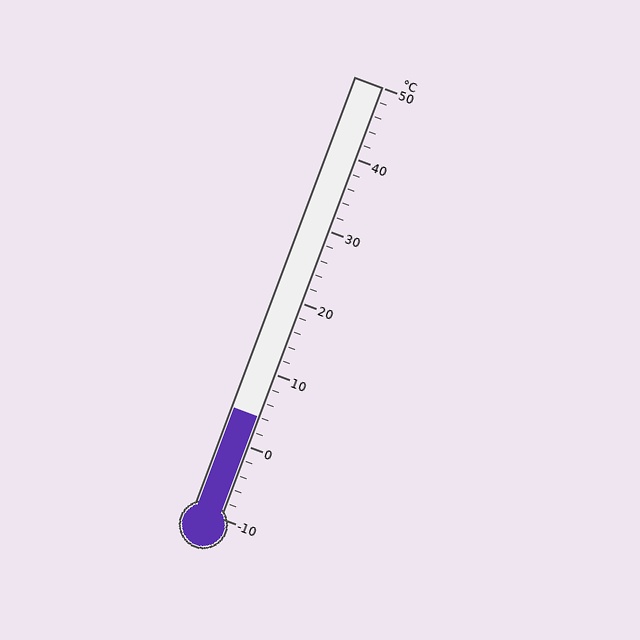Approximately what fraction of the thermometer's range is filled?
The thermometer is filled to approximately 25% of its range.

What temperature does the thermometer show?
The thermometer shows approximately 4°C.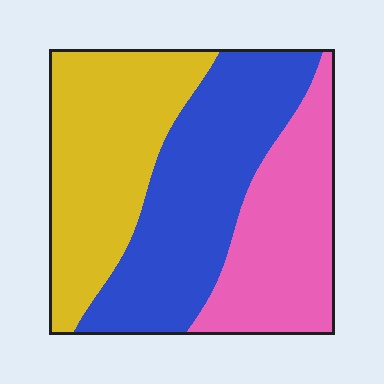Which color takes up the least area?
Pink, at roughly 30%.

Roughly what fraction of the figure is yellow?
Yellow takes up about one third (1/3) of the figure.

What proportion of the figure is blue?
Blue takes up between a quarter and a half of the figure.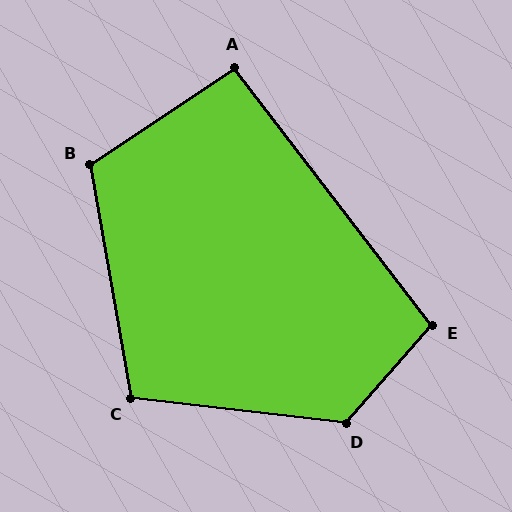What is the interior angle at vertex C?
Approximately 106 degrees (obtuse).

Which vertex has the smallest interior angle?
A, at approximately 94 degrees.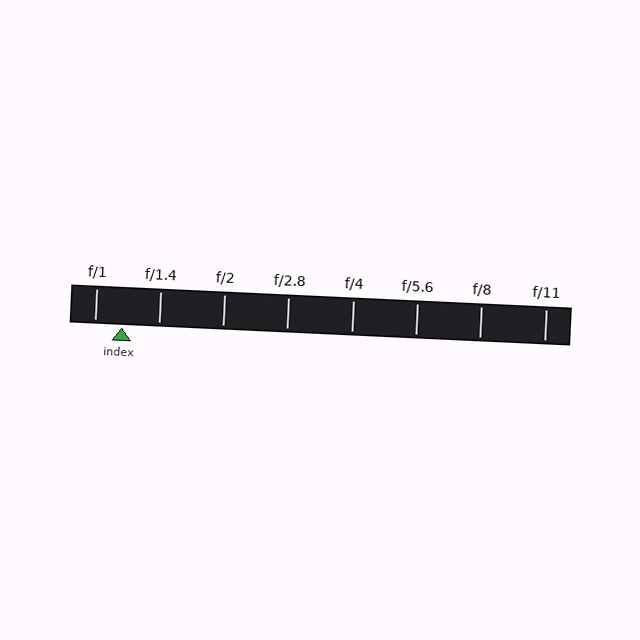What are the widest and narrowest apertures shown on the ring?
The widest aperture shown is f/1 and the narrowest is f/11.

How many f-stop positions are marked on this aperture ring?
There are 8 f-stop positions marked.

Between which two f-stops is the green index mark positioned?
The index mark is between f/1 and f/1.4.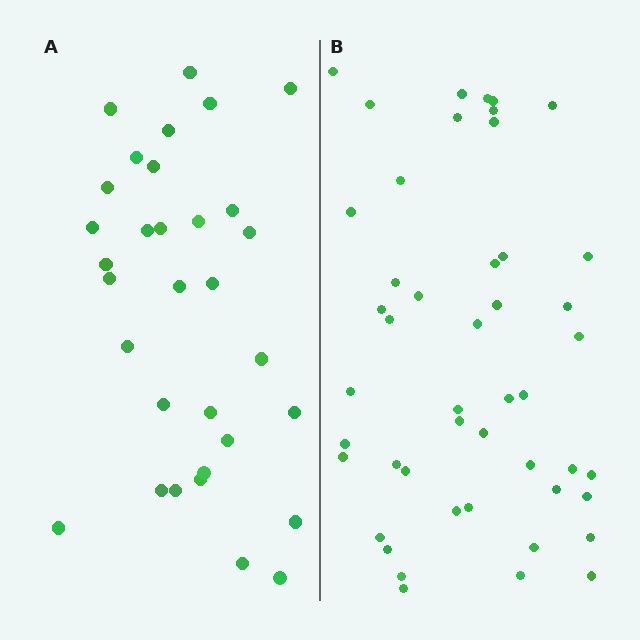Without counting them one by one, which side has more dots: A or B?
Region B (the right region) has more dots.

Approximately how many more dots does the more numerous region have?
Region B has approximately 15 more dots than region A.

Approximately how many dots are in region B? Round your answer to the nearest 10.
About 50 dots. (The exact count is 47, which rounds to 50.)